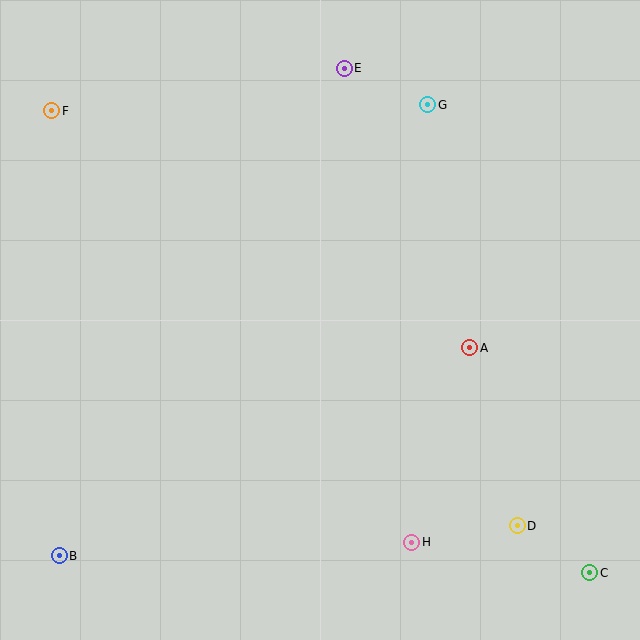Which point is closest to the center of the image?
Point A at (470, 348) is closest to the center.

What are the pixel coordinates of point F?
Point F is at (52, 111).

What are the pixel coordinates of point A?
Point A is at (470, 348).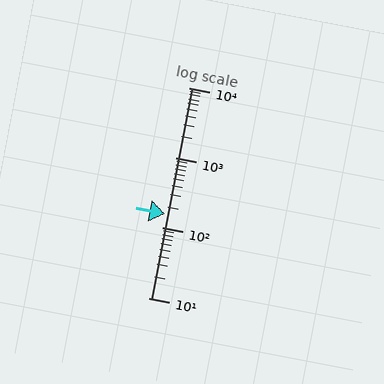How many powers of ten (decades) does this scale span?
The scale spans 3 decades, from 10 to 10000.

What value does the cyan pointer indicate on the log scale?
The pointer indicates approximately 160.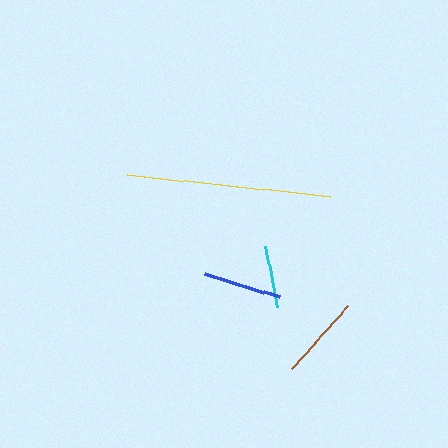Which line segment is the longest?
The yellow line is the longest at approximately 204 pixels.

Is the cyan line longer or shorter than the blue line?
The blue line is longer than the cyan line.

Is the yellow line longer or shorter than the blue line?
The yellow line is longer than the blue line.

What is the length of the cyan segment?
The cyan segment is approximately 61 pixels long.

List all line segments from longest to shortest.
From longest to shortest: yellow, brown, blue, cyan.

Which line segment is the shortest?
The cyan line is the shortest at approximately 61 pixels.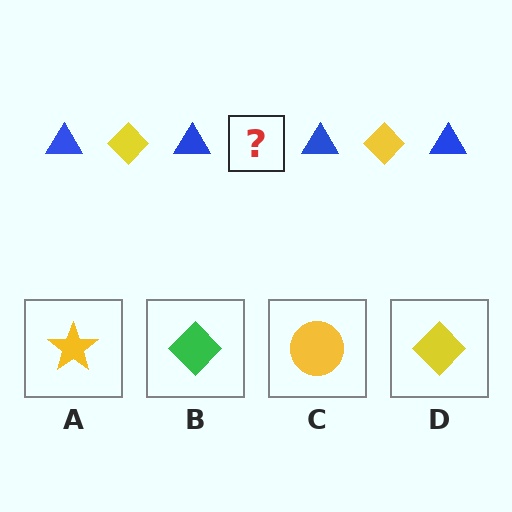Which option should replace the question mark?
Option D.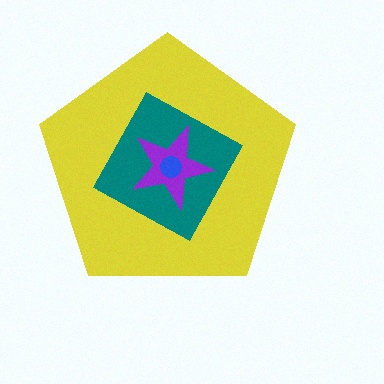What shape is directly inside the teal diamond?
The purple star.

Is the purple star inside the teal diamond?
Yes.